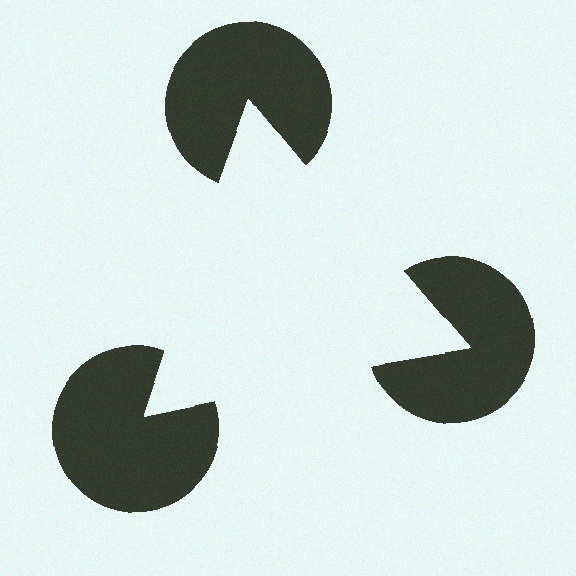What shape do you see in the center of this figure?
An illusory triangle — its edges are inferred from the aligned wedge cuts in the pac-man discs, not physically drawn.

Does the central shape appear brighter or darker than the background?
It typically appears slightly brighter than the background, even though no actual brightness change is drawn.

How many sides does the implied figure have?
3 sides.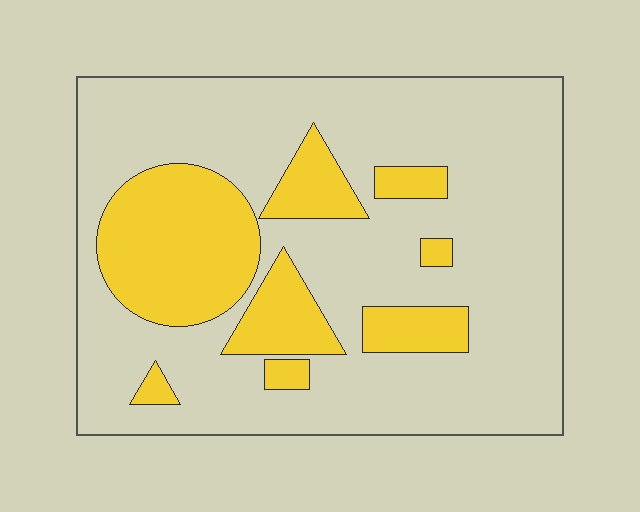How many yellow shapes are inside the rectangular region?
8.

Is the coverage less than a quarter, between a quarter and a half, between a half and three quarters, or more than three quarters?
Between a quarter and a half.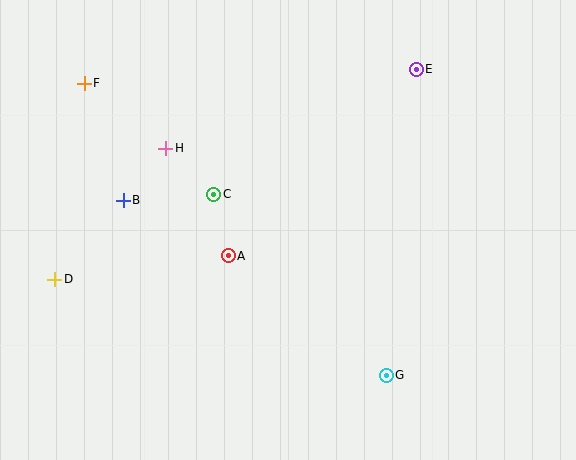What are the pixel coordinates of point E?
Point E is at (416, 69).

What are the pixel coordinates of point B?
Point B is at (123, 201).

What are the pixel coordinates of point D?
Point D is at (55, 279).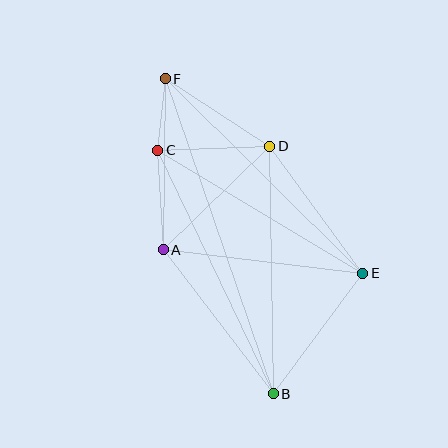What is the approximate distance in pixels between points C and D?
The distance between C and D is approximately 112 pixels.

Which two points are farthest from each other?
Points B and F are farthest from each other.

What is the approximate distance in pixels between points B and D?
The distance between B and D is approximately 247 pixels.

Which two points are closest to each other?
Points C and F are closest to each other.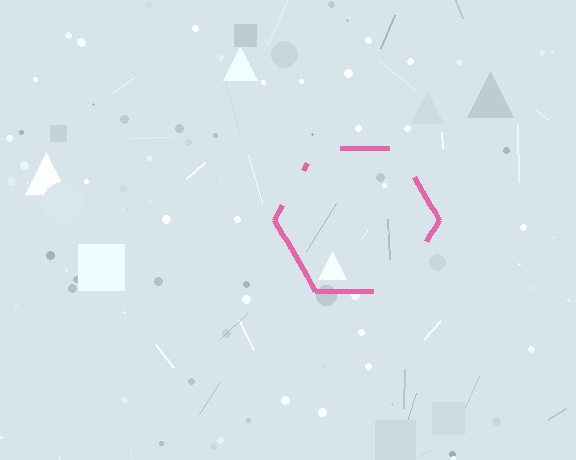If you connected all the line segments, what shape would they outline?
They would outline a hexagon.